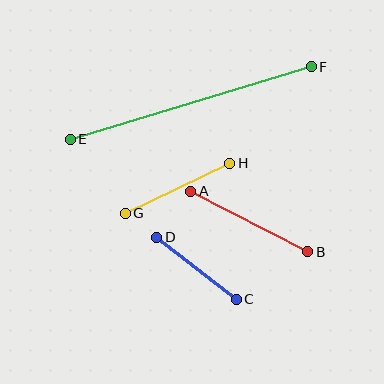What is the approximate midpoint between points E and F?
The midpoint is at approximately (191, 103) pixels.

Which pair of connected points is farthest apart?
Points E and F are farthest apart.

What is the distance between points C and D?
The distance is approximately 101 pixels.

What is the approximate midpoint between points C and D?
The midpoint is at approximately (196, 268) pixels.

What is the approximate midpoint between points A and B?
The midpoint is at approximately (249, 221) pixels.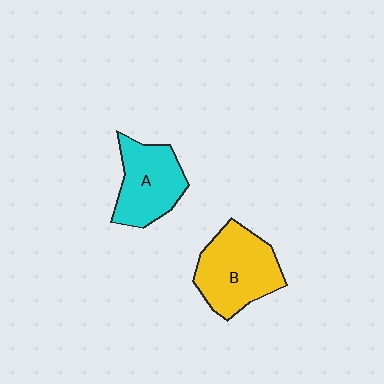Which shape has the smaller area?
Shape A (cyan).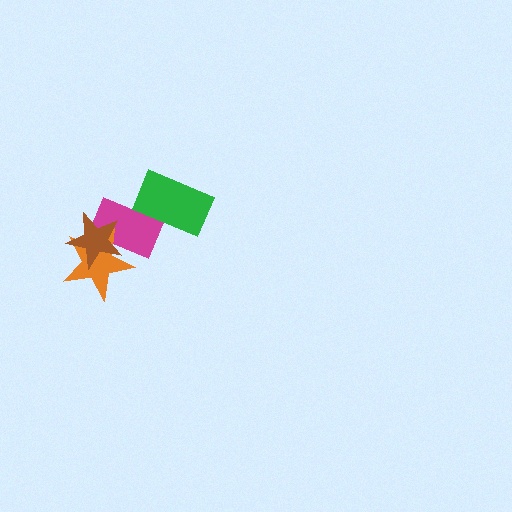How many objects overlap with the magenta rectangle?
3 objects overlap with the magenta rectangle.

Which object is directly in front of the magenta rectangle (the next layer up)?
The orange star is directly in front of the magenta rectangle.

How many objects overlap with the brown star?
2 objects overlap with the brown star.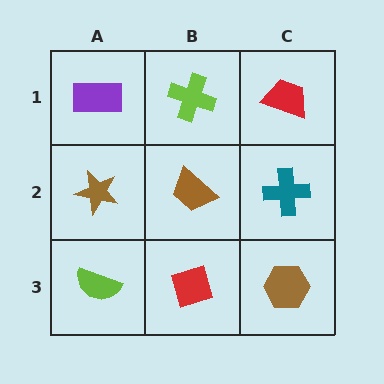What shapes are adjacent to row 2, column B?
A lime cross (row 1, column B), a red diamond (row 3, column B), a brown star (row 2, column A), a teal cross (row 2, column C).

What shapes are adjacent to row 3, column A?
A brown star (row 2, column A), a red diamond (row 3, column B).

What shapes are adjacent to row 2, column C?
A red trapezoid (row 1, column C), a brown hexagon (row 3, column C), a brown trapezoid (row 2, column B).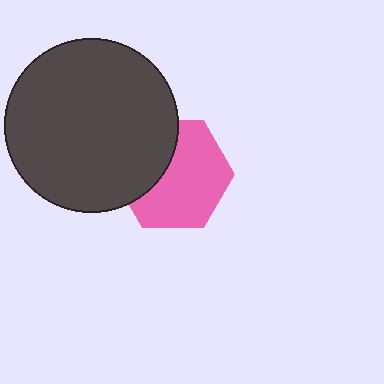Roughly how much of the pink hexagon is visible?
About half of it is visible (roughly 65%).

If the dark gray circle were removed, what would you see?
You would see the complete pink hexagon.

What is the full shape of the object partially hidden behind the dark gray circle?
The partially hidden object is a pink hexagon.